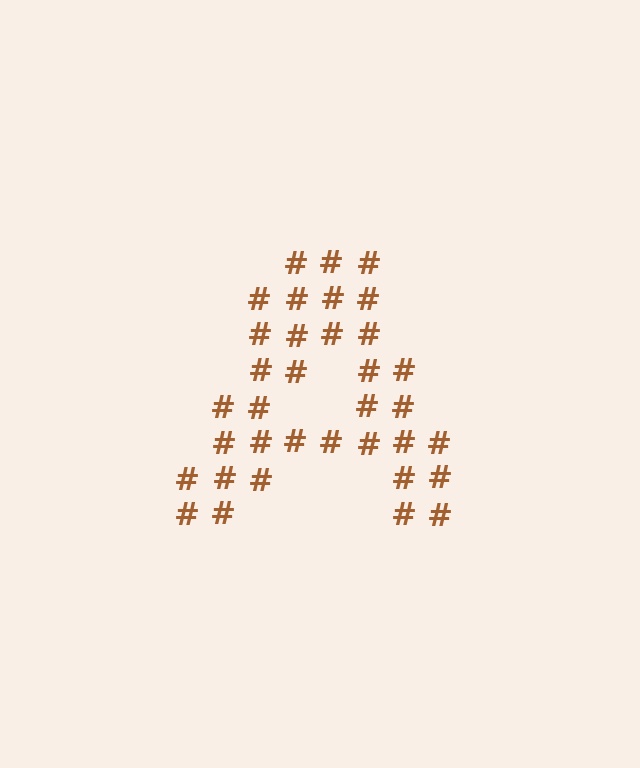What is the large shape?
The large shape is the letter A.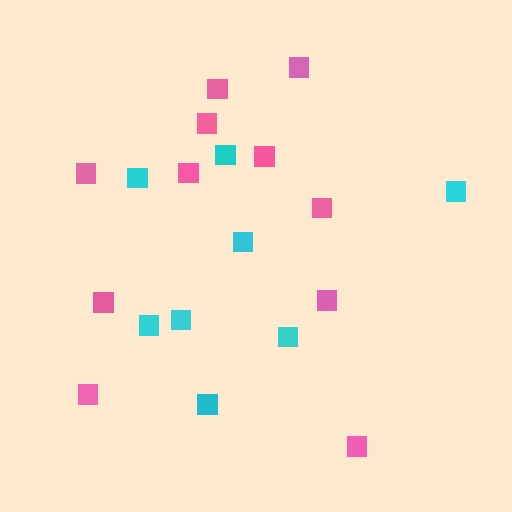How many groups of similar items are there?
There are 2 groups: one group of cyan squares (8) and one group of pink squares (11).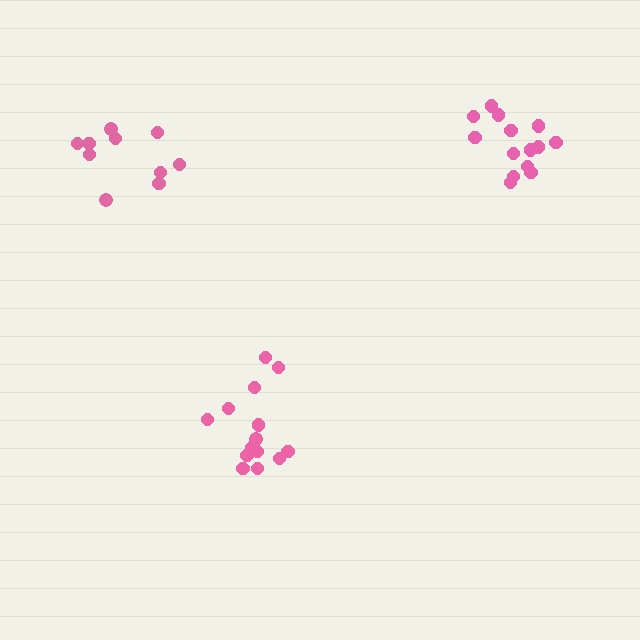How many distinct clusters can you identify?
There are 3 distinct clusters.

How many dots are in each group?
Group 1: 14 dots, Group 2: 14 dots, Group 3: 10 dots (38 total).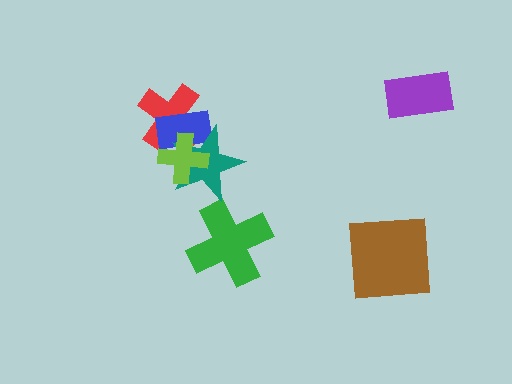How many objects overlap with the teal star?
3 objects overlap with the teal star.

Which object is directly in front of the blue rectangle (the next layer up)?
The teal star is directly in front of the blue rectangle.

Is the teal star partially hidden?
Yes, it is partially covered by another shape.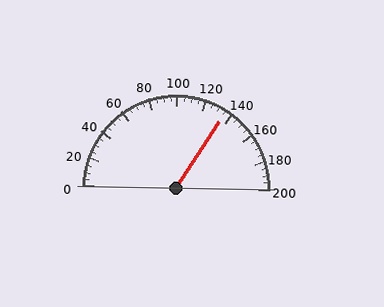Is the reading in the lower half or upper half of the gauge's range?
The reading is in the upper half of the range (0 to 200).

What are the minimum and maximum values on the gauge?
The gauge ranges from 0 to 200.